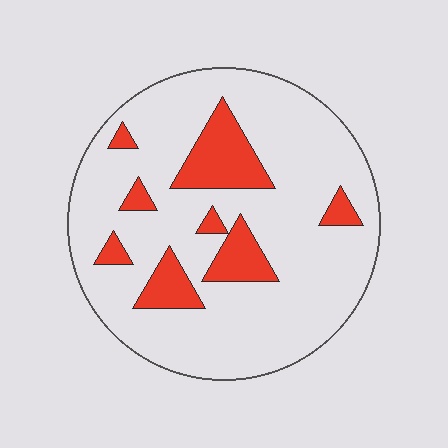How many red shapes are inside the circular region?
8.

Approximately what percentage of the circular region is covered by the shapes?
Approximately 20%.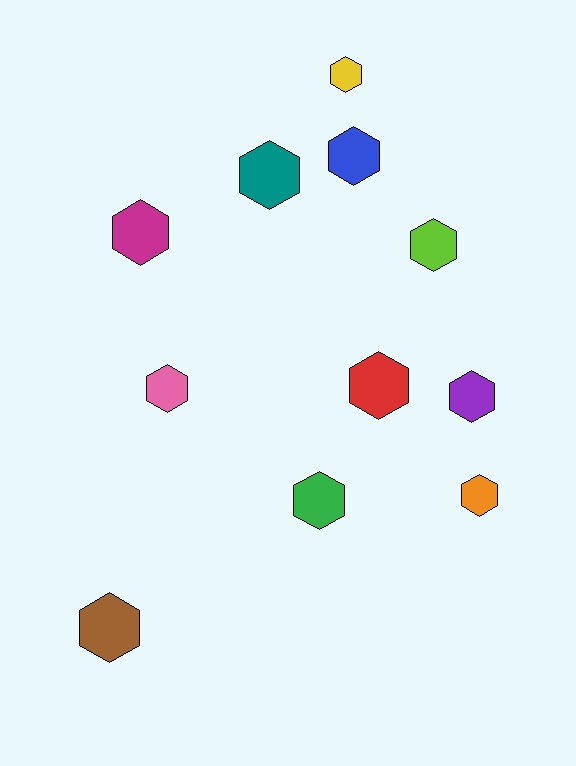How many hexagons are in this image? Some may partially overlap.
There are 11 hexagons.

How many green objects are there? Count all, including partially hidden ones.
There is 1 green object.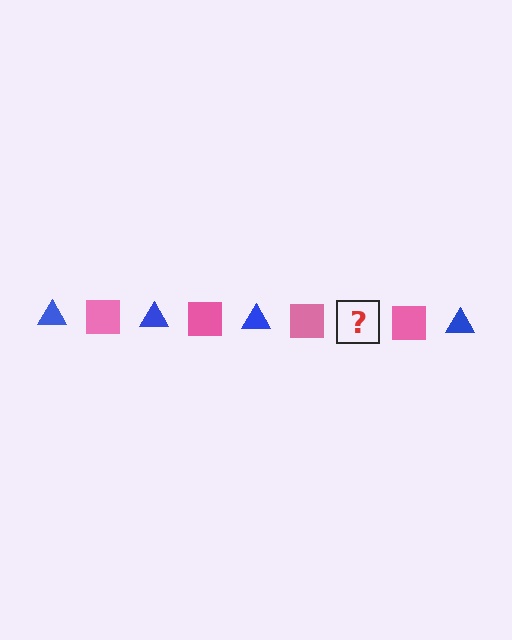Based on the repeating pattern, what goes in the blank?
The blank should be a blue triangle.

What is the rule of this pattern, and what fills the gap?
The rule is that the pattern alternates between blue triangle and pink square. The gap should be filled with a blue triangle.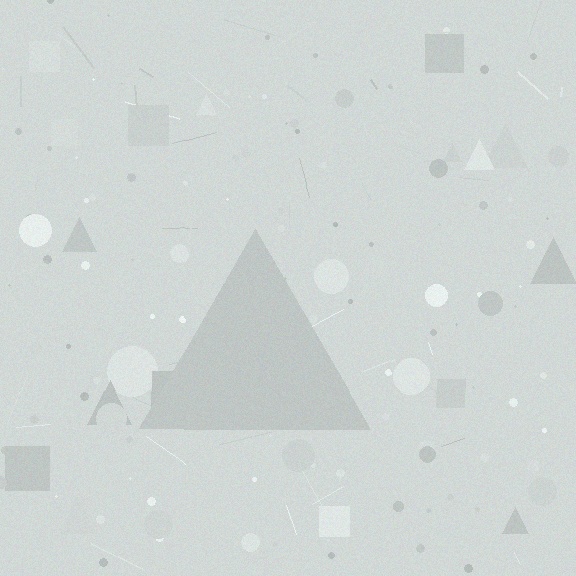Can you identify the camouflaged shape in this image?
The camouflaged shape is a triangle.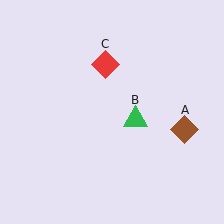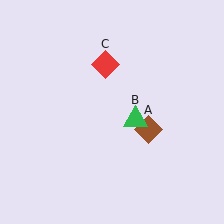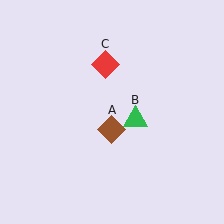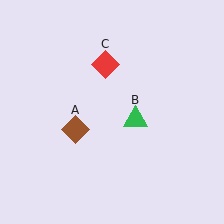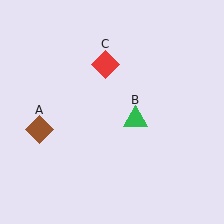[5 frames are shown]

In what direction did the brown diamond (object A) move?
The brown diamond (object A) moved left.